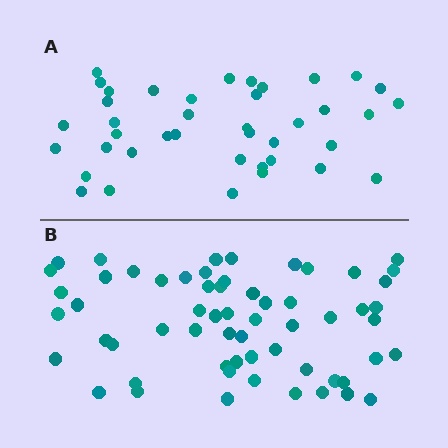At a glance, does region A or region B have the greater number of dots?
Region B (the bottom region) has more dots.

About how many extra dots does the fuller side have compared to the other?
Region B has approximately 20 more dots than region A.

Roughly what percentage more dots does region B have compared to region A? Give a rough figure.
About 50% more.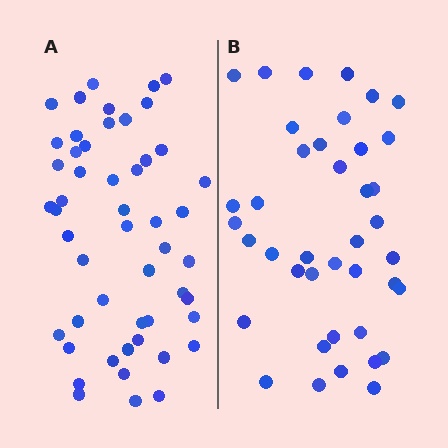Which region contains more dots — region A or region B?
Region A (the left region) has more dots.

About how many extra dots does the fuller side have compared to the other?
Region A has roughly 12 or so more dots than region B.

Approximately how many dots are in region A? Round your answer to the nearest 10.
About 50 dots. (The exact count is 51, which rounds to 50.)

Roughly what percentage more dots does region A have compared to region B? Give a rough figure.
About 30% more.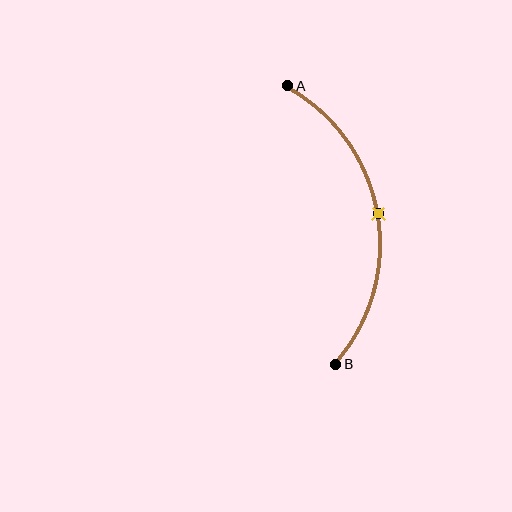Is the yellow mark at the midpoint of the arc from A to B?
Yes. The yellow mark lies on the arc at equal arc-length from both A and B — it is the arc midpoint.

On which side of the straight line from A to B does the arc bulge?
The arc bulges to the right of the straight line connecting A and B.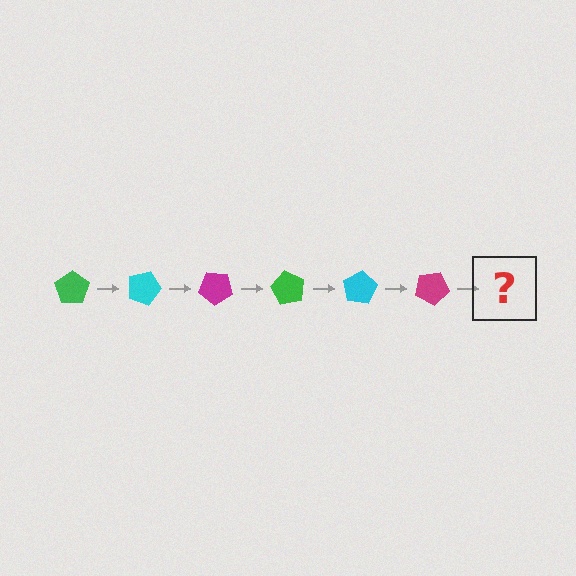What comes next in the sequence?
The next element should be a green pentagon, rotated 120 degrees from the start.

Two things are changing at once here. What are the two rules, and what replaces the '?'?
The two rules are that it rotates 20 degrees each step and the color cycles through green, cyan, and magenta. The '?' should be a green pentagon, rotated 120 degrees from the start.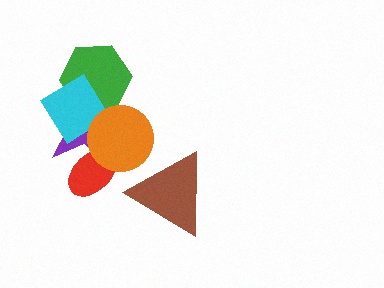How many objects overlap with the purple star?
4 objects overlap with the purple star.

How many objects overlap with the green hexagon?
2 objects overlap with the green hexagon.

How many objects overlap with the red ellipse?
2 objects overlap with the red ellipse.